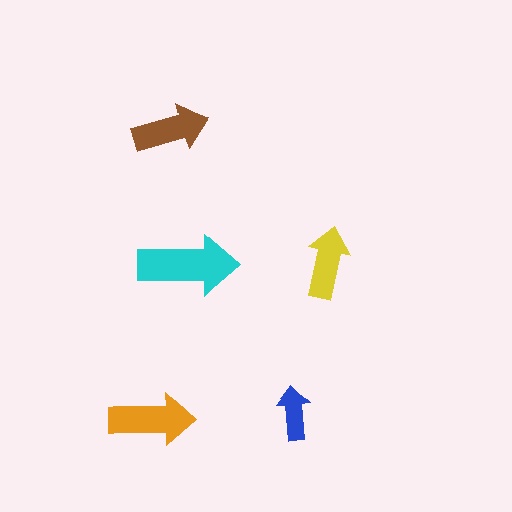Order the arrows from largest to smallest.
the cyan one, the orange one, the brown one, the yellow one, the blue one.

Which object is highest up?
The brown arrow is topmost.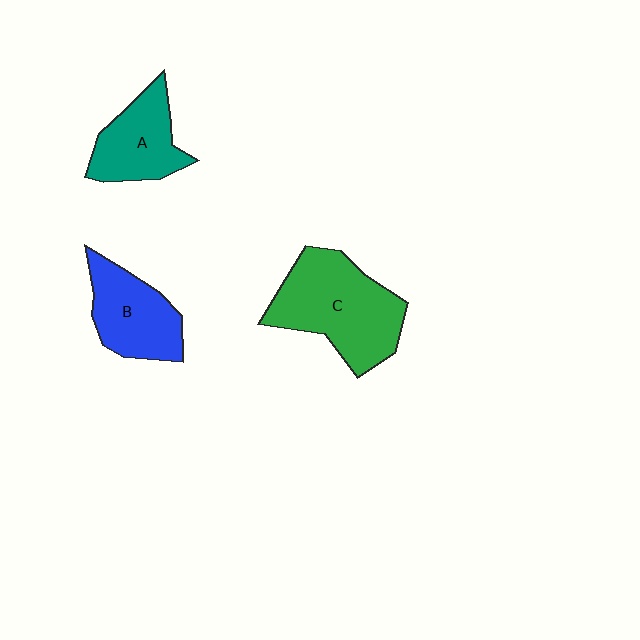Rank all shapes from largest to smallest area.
From largest to smallest: C (green), B (blue), A (teal).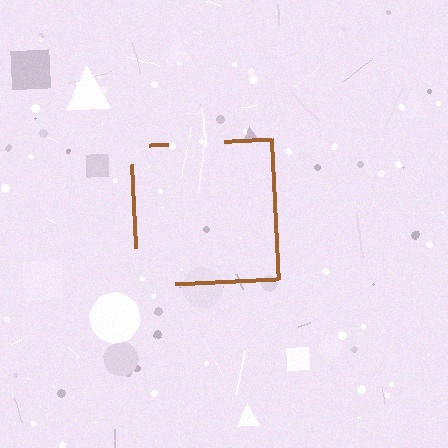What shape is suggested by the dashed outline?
The dashed outline suggests a square.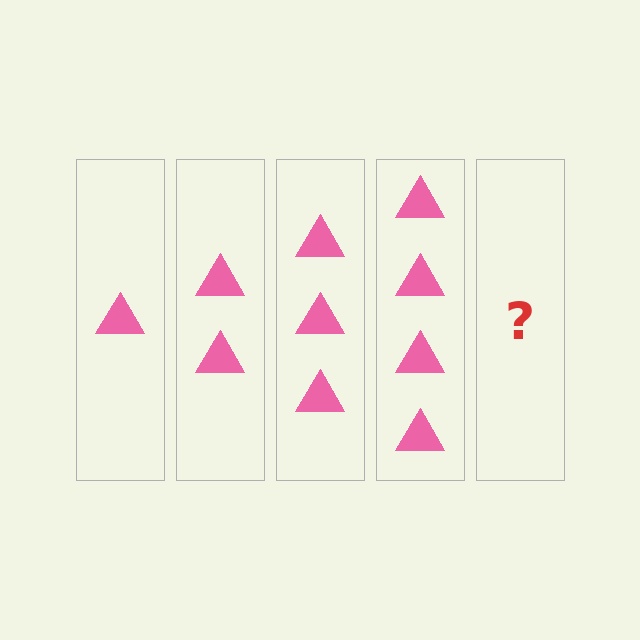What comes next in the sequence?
The next element should be 5 triangles.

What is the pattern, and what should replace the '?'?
The pattern is that each step adds one more triangle. The '?' should be 5 triangles.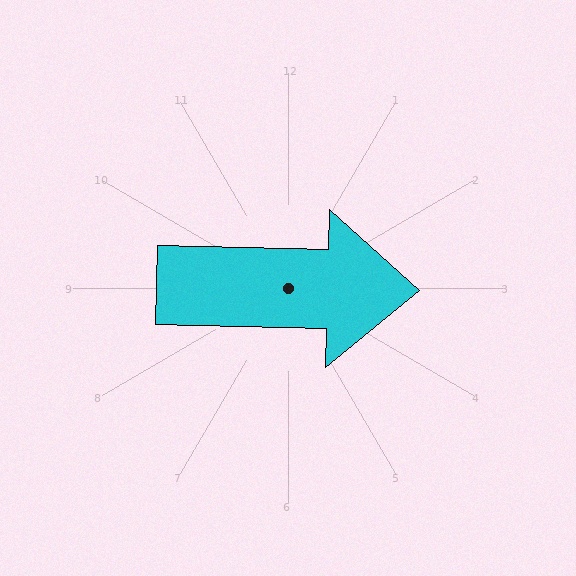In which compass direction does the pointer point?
East.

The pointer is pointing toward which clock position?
Roughly 3 o'clock.